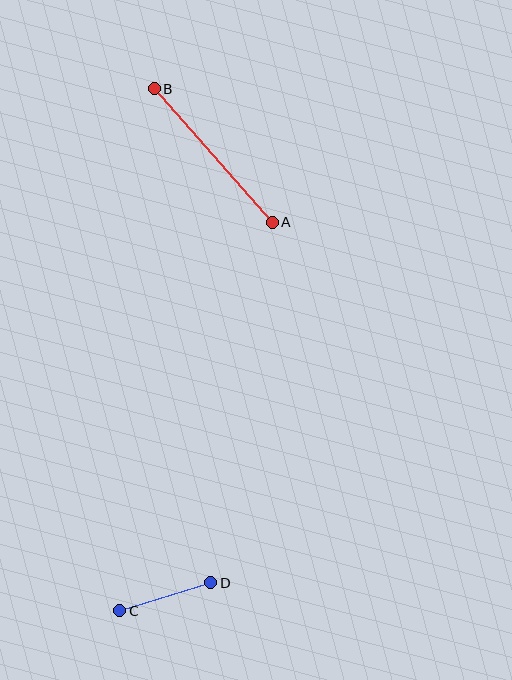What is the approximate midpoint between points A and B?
The midpoint is at approximately (213, 155) pixels.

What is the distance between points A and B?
The distance is approximately 179 pixels.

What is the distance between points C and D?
The distance is approximately 96 pixels.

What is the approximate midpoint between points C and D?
The midpoint is at approximately (165, 597) pixels.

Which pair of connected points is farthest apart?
Points A and B are farthest apart.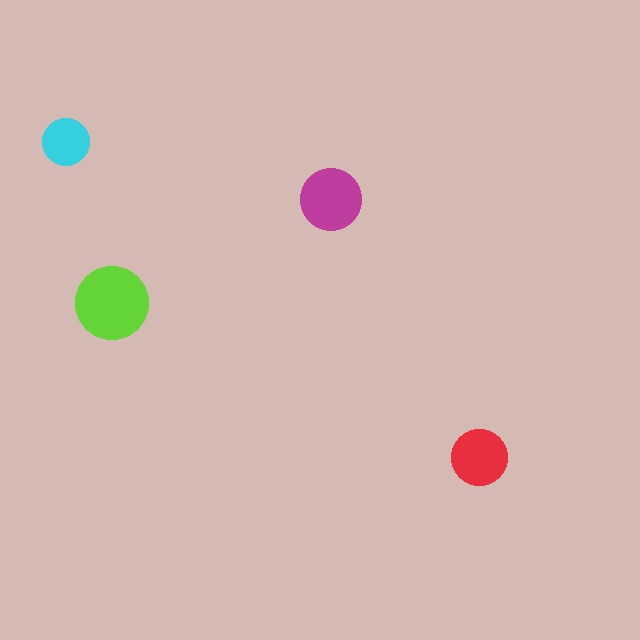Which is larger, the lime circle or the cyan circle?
The lime one.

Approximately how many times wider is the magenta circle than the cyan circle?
About 1.5 times wider.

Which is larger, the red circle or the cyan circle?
The red one.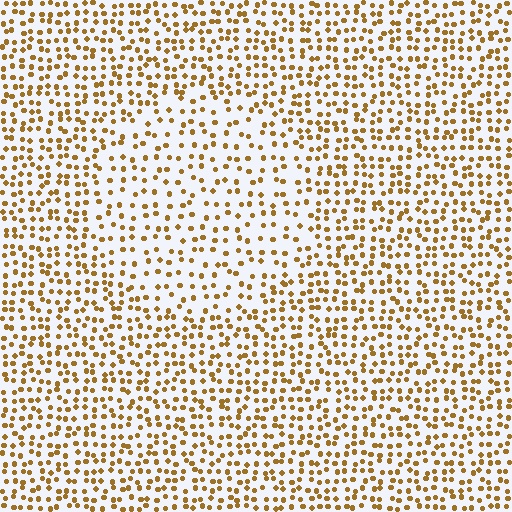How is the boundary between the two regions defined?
The boundary is defined by a change in element density (approximately 1.7x ratio). All elements are the same color, size, and shape.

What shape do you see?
I see a circle.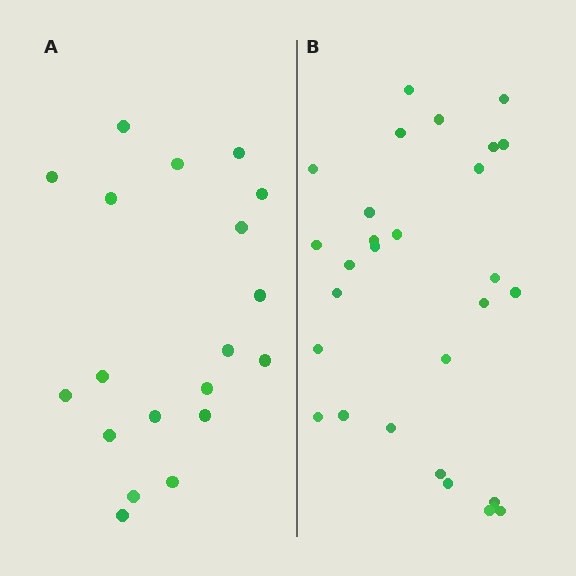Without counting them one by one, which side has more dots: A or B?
Region B (the right region) has more dots.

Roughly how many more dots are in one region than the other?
Region B has roughly 10 or so more dots than region A.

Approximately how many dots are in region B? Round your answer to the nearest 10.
About 30 dots. (The exact count is 29, which rounds to 30.)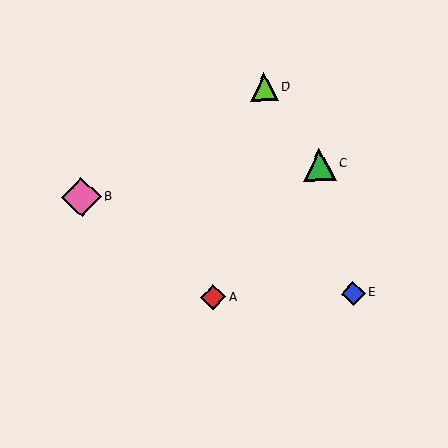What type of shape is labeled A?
Shape A is a red diamond.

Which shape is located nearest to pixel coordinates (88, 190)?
The pink diamond (labeled B) at (81, 197) is nearest to that location.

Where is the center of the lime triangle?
The center of the lime triangle is at (264, 87).